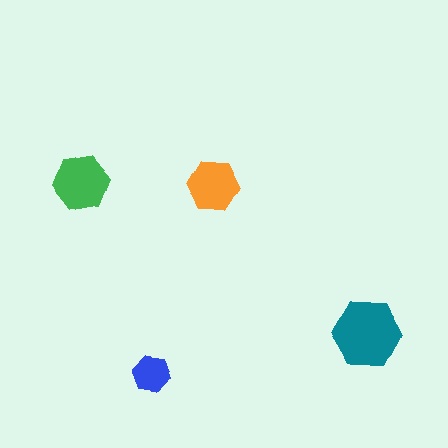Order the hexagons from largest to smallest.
the teal one, the green one, the orange one, the blue one.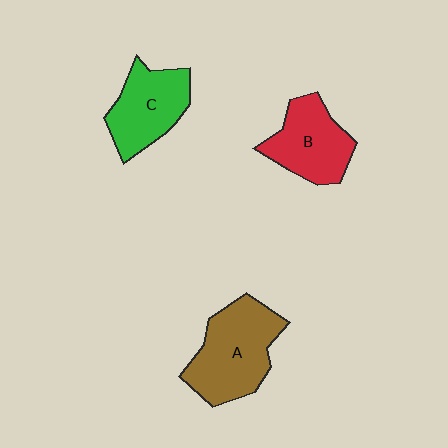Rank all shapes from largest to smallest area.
From largest to smallest: A (brown), C (green), B (red).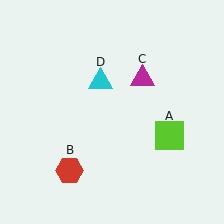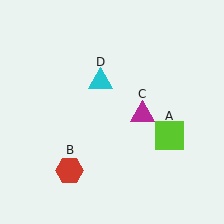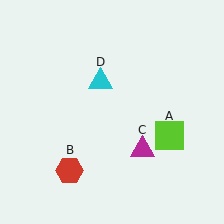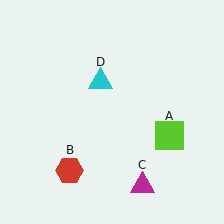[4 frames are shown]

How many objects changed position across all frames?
1 object changed position: magenta triangle (object C).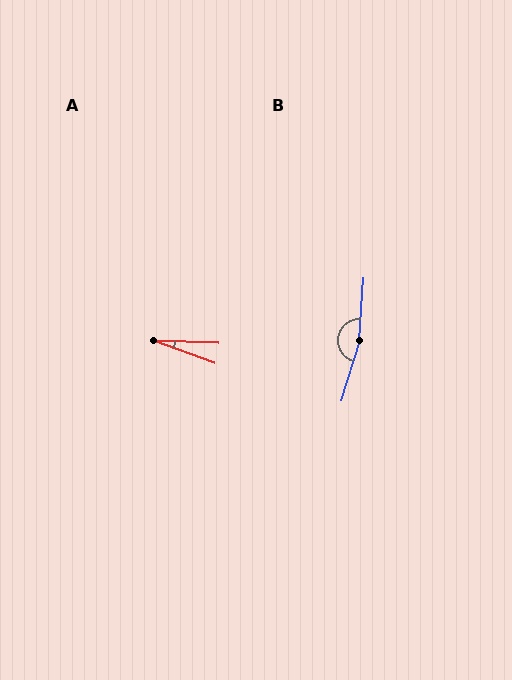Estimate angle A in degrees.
Approximately 18 degrees.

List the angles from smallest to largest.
A (18°), B (167°).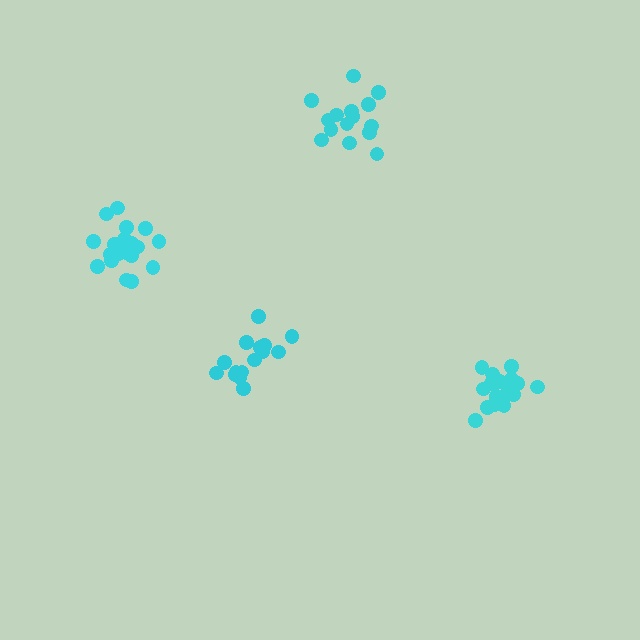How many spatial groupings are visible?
There are 4 spatial groupings.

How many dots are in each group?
Group 1: 16 dots, Group 2: 17 dots, Group 3: 15 dots, Group 4: 20 dots (68 total).